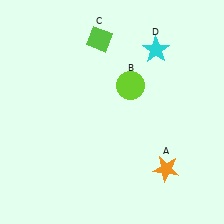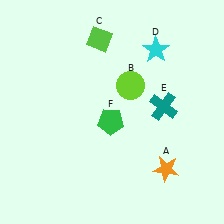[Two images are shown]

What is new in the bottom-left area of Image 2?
A green pentagon (F) was added in the bottom-left area of Image 2.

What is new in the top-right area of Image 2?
A teal cross (E) was added in the top-right area of Image 2.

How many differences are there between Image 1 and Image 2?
There are 2 differences between the two images.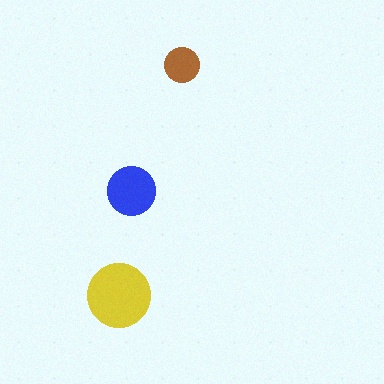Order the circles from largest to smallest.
the yellow one, the blue one, the brown one.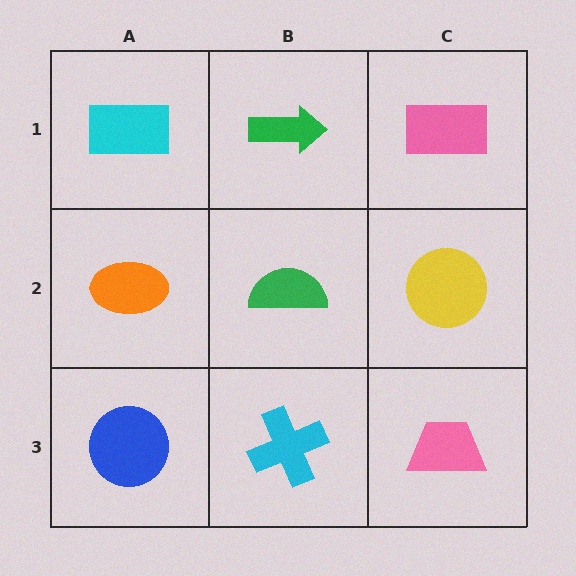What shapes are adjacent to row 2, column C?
A pink rectangle (row 1, column C), a pink trapezoid (row 3, column C), a green semicircle (row 2, column B).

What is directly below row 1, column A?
An orange ellipse.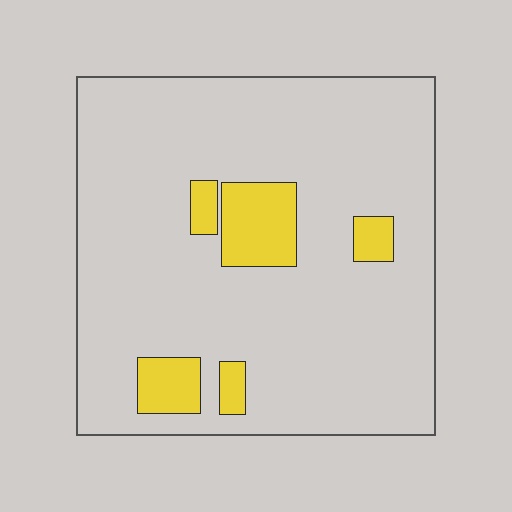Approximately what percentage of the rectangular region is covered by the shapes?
Approximately 10%.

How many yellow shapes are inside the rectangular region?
5.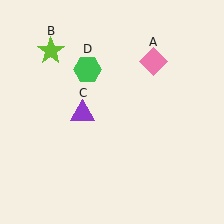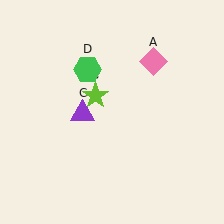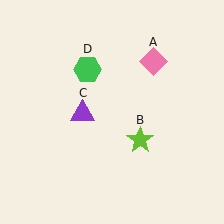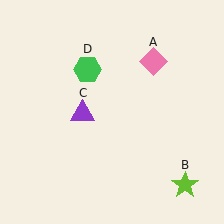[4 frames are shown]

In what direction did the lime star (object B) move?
The lime star (object B) moved down and to the right.